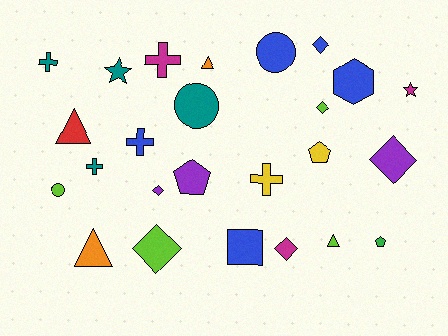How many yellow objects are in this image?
There are 2 yellow objects.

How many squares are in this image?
There is 1 square.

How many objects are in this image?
There are 25 objects.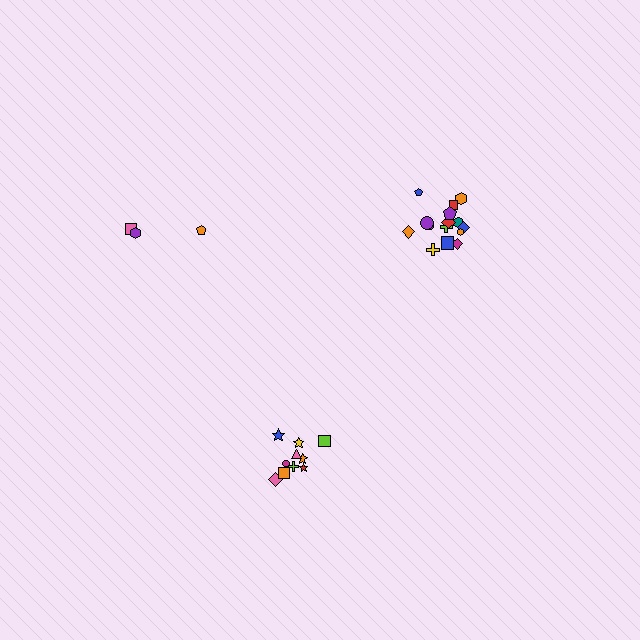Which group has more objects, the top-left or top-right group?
The top-right group.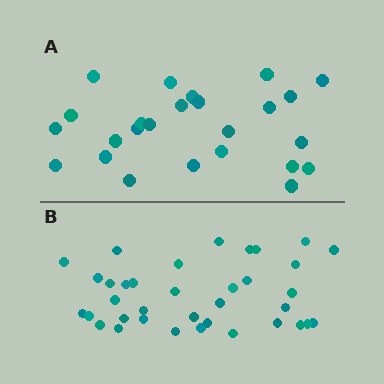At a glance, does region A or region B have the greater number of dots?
Region B (the bottom region) has more dots.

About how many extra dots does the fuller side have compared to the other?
Region B has roughly 12 or so more dots than region A.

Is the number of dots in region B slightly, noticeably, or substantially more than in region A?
Region B has noticeably more, but not dramatically so. The ratio is roughly 1.4 to 1.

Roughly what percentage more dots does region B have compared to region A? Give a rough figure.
About 45% more.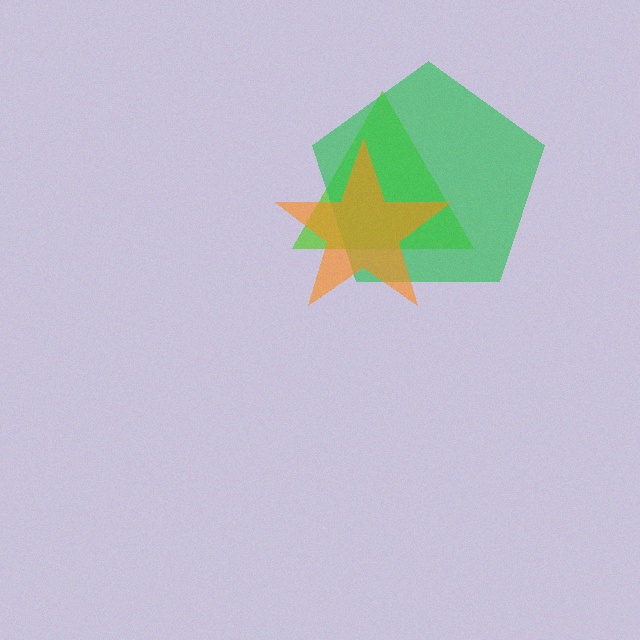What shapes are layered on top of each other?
The layered shapes are: a lime triangle, a green pentagon, an orange star.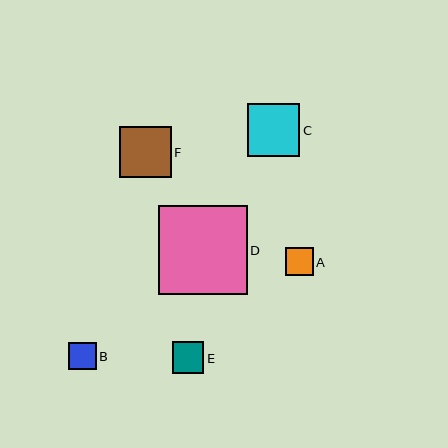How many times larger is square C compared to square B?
Square C is approximately 1.9 times the size of square B.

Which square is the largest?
Square D is the largest with a size of approximately 89 pixels.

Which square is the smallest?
Square A is the smallest with a size of approximately 27 pixels.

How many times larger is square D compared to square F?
Square D is approximately 1.7 times the size of square F.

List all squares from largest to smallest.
From largest to smallest: D, C, F, E, B, A.